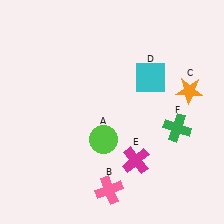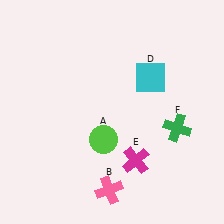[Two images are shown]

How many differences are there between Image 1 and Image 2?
There is 1 difference between the two images.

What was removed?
The orange star (C) was removed in Image 2.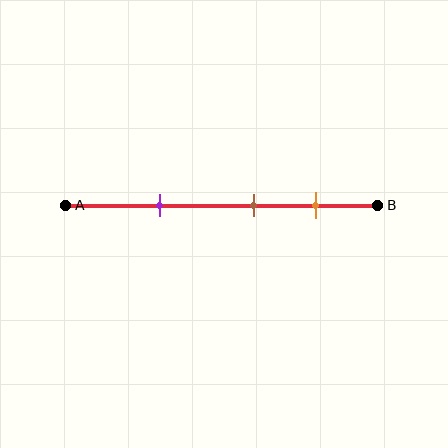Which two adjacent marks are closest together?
The brown and orange marks are the closest adjacent pair.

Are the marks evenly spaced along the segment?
Yes, the marks are approximately evenly spaced.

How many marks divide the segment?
There are 3 marks dividing the segment.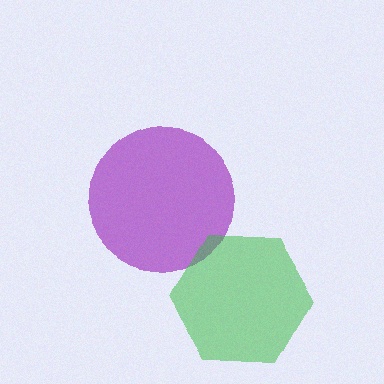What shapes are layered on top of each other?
The layered shapes are: a purple circle, a green hexagon.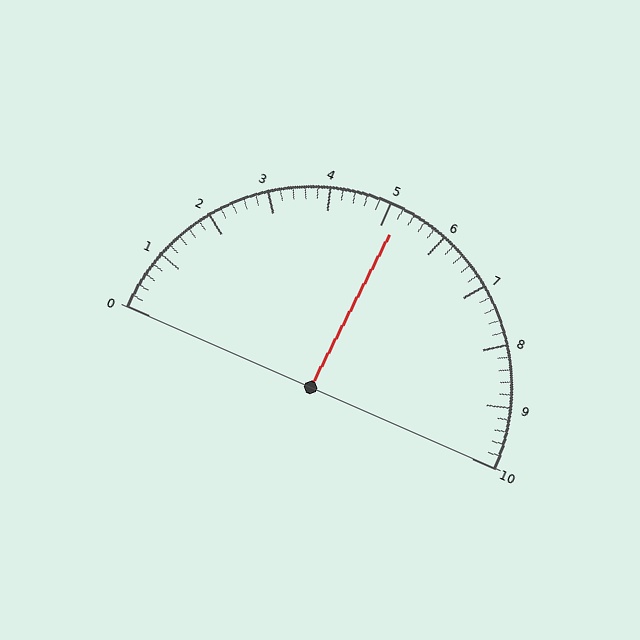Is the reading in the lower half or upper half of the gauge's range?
The reading is in the upper half of the range (0 to 10).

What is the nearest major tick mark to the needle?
The nearest major tick mark is 5.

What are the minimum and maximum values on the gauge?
The gauge ranges from 0 to 10.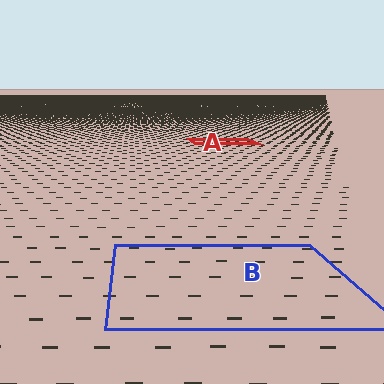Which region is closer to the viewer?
Region B is closer. The texture elements there are larger and more spread out.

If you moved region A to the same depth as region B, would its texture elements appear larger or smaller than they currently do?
They would appear larger. At a closer depth, the same texture elements are projected at a bigger on-screen size.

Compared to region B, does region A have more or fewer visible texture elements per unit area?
Region A has more texture elements per unit area — they are packed more densely because it is farther away.